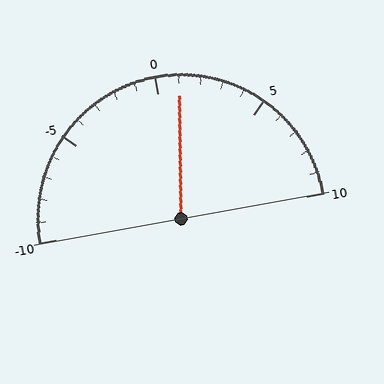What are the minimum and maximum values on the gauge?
The gauge ranges from -10 to 10.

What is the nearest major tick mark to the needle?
The nearest major tick mark is 0.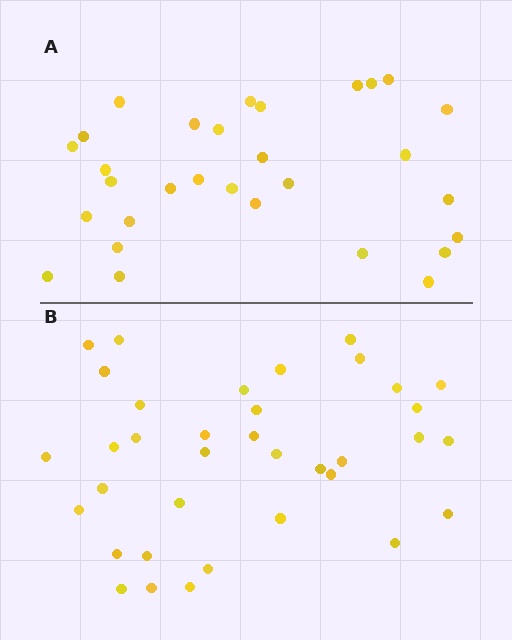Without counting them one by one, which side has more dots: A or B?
Region B (the bottom region) has more dots.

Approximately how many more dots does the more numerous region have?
Region B has about 6 more dots than region A.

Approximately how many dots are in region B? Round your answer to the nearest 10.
About 40 dots. (The exact count is 36, which rounds to 40.)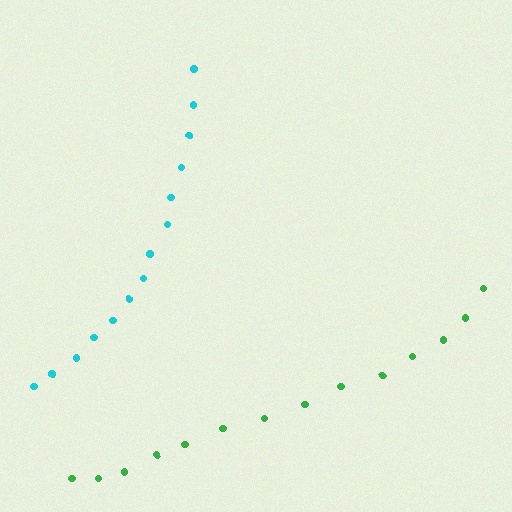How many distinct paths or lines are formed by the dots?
There are 2 distinct paths.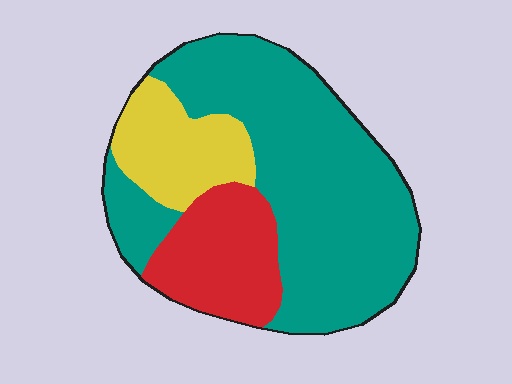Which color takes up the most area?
Teal, at roughly 65%.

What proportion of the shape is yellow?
Yellow covers around 15% of the shape.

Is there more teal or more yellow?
Teal.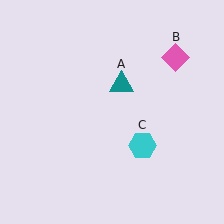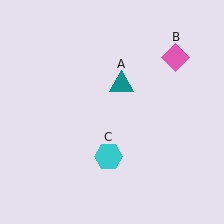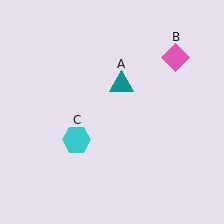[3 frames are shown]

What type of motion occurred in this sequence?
The cyan hexagon (object C) rotated clockwise around the center of the scene.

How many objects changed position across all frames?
1 object changed position: cyan hexagon (object C).